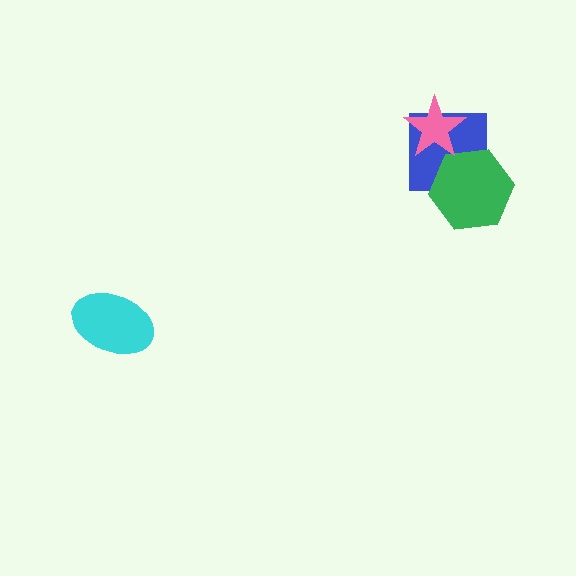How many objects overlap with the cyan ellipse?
0 objects overlap with the cyan ellipse.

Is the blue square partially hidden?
Yes, it is partially covered by another shape.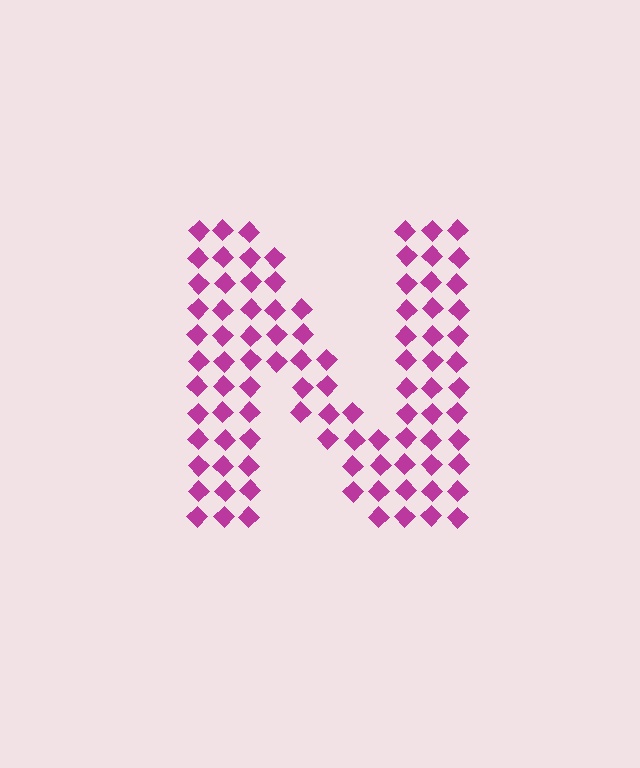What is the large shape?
The large shape is the letter N.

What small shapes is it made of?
It is made of small diamonds.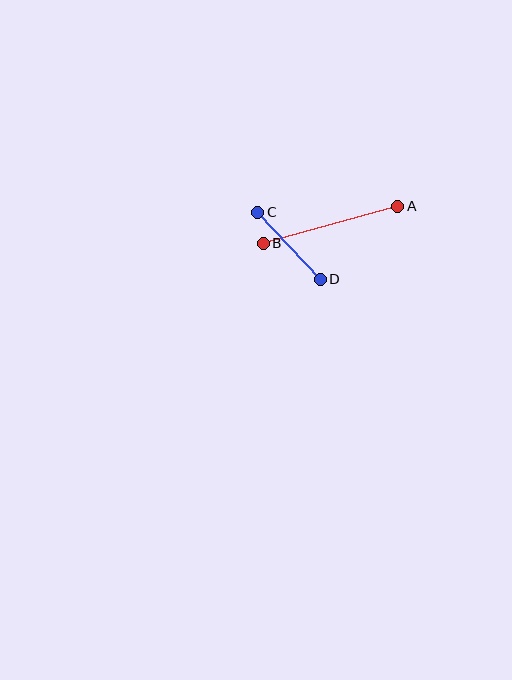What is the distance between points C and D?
The distance is approximately 91 pixels.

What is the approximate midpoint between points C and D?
The midpoint is at approximately (289, 246) pixels.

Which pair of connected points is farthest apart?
Points A and B are farthest apart.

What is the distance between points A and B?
The distance is approximately 139 pixels.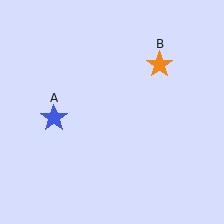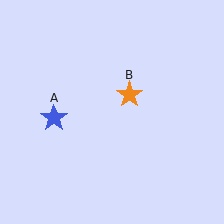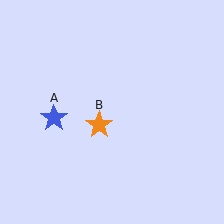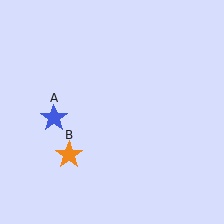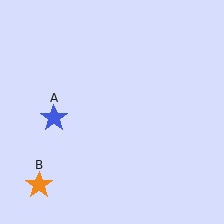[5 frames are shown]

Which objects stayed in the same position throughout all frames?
Blue star (object A) remained stationary.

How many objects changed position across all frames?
1 object changed position: orange star (object B).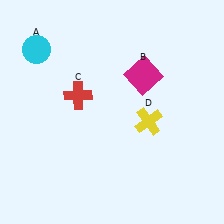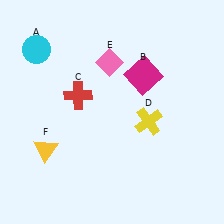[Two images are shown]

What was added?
A pink diamond (E), a yellow triangle (F) were added in Image 2.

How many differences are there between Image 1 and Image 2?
There are 2 differences between the two images.